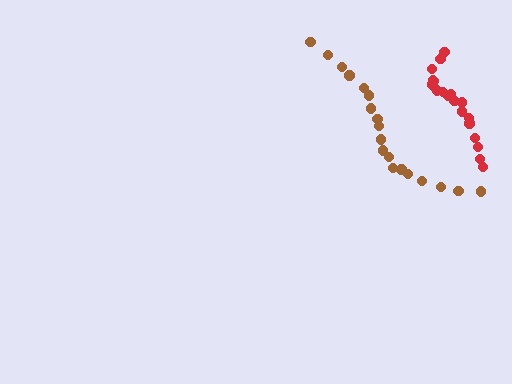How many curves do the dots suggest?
There are 2 distinct paths.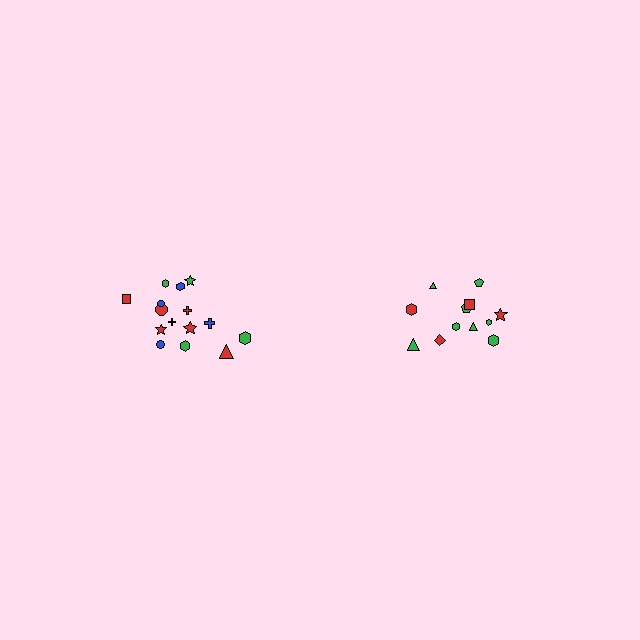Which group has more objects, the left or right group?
The left group.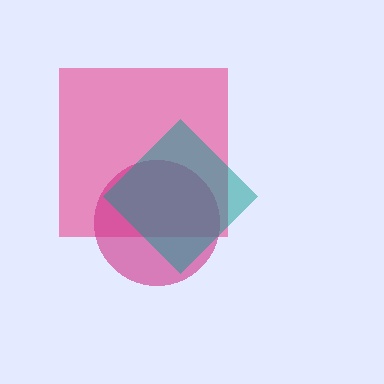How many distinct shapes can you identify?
There are 3 distinct shapes: a pink square, a magenta circle, a teal diamond.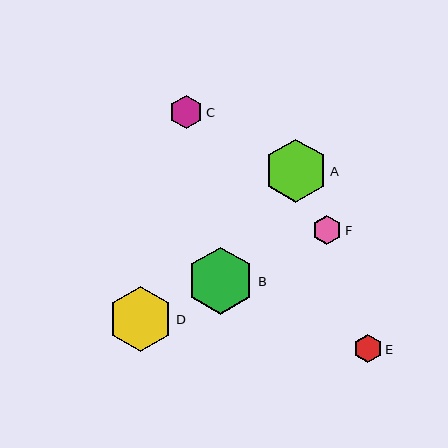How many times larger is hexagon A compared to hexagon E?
Hexagon A is approximately 2.2 times the size of hexagon E.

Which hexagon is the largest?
Hexagon B is the largest with a size of approximately 68 pixels.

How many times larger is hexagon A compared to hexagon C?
Hexagon A is approximately 1.9 times the size of hexagon C.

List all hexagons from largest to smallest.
From largest to smallest: B, D, A, C, F, E.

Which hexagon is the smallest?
Hexagon E is the smallest with a size of approximately 28 pixels.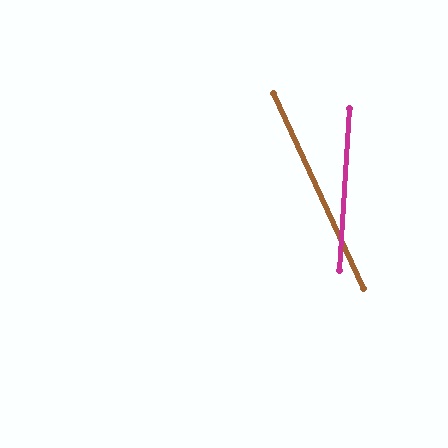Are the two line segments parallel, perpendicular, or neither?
Neither parallel nor perpendicular — they differ by about 28°.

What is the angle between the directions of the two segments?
Approximately 28 degrees.